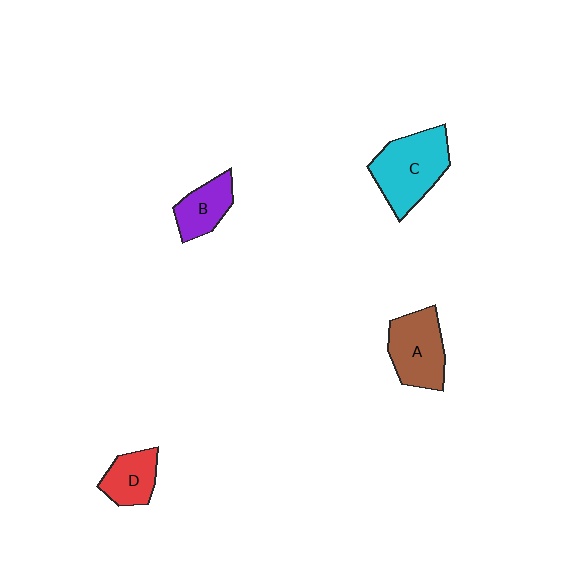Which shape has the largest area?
Shape C (cyan).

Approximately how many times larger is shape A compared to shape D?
Approximately 1.5 times.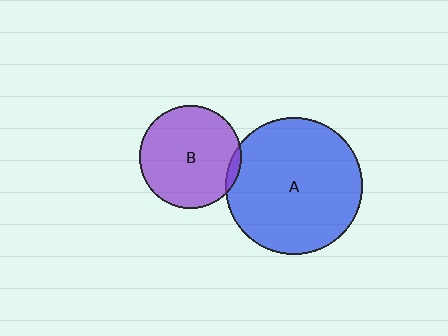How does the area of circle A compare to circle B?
Approximately 1.8 times.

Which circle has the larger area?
Circle A (blue).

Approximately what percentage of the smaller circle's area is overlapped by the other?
Approximately 5%.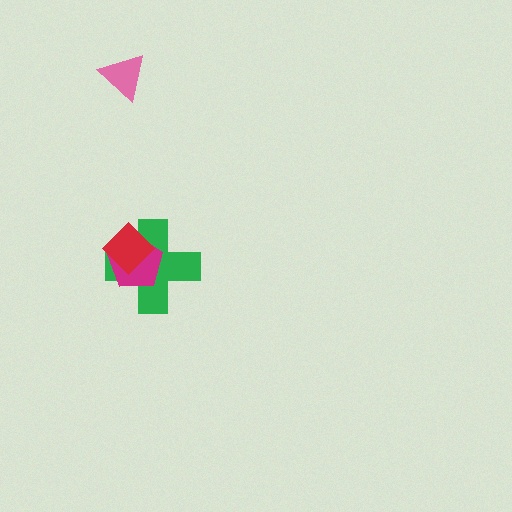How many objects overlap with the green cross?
2 objects overlap with the green cross.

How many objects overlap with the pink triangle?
0 objects overlap with the pink triangle.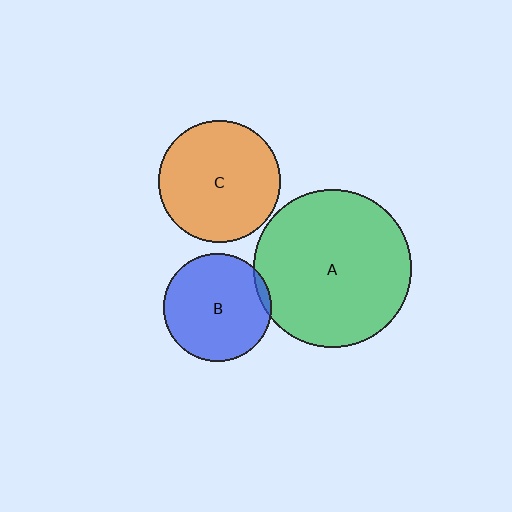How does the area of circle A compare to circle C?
Approximately 1.7 times.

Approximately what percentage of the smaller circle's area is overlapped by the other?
Approximately 5%.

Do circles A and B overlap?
Yes.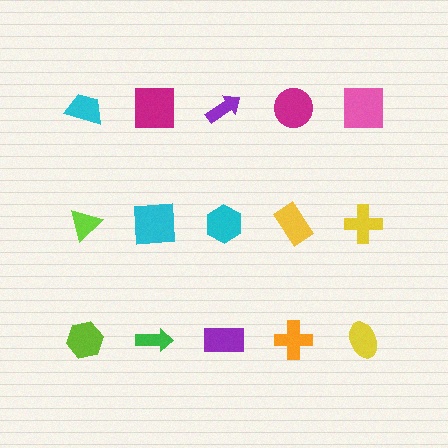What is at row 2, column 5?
A yellow cross.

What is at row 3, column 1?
A lime hexagon.